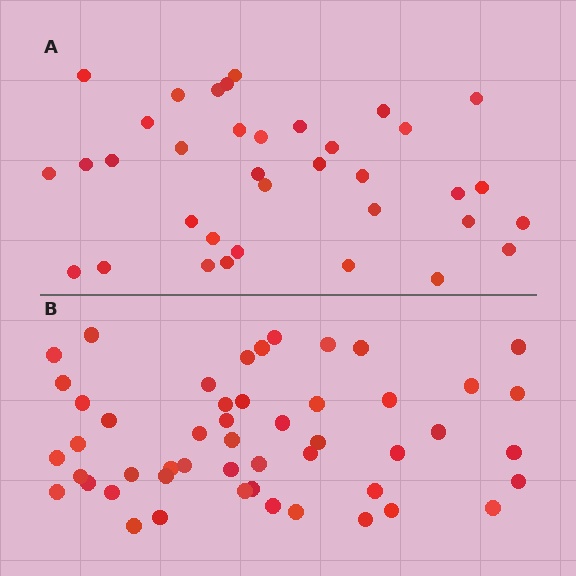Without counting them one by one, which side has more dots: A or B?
Region B (the bottom region) has more dots.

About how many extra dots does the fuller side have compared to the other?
Region B has approximately 15 more dots than region A.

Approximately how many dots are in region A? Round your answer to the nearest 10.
About 40 dots. (The exact count is 36, which rounds to 40.)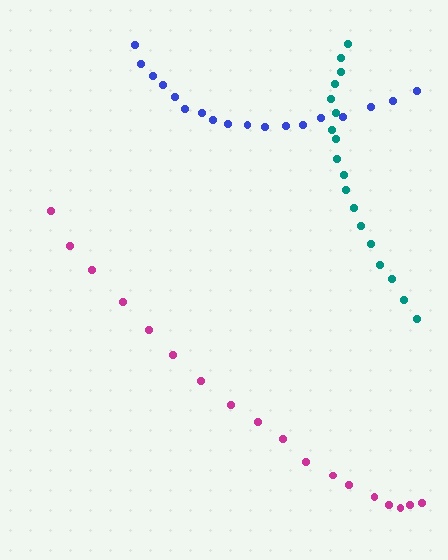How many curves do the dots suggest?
There are 3 distinct paths.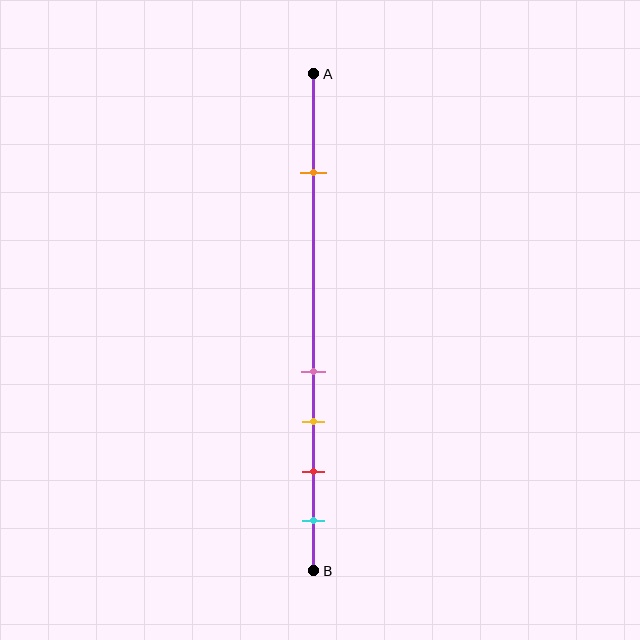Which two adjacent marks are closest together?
The pink and yellow marks are the closest adjacent pair.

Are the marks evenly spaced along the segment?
No, the marks are not evenly spaced.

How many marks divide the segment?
There are 5 marks dividing the segment.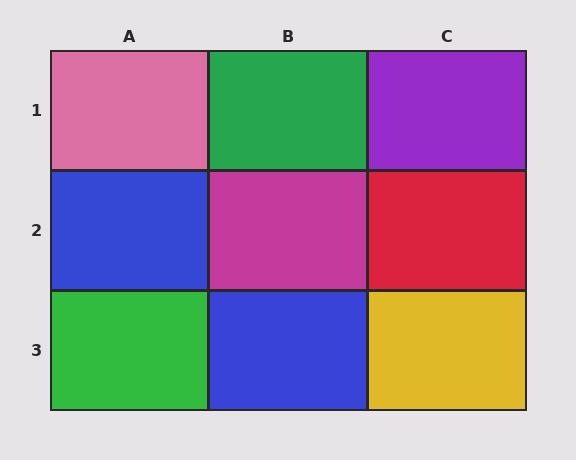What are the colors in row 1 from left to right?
Pink, green, purple.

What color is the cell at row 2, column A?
Blue.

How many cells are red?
1 cell is red.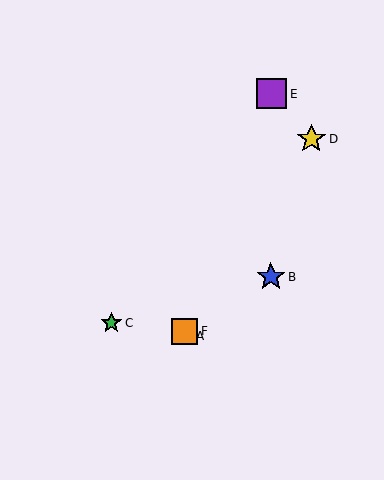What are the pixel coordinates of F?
Object F is at (185, 331).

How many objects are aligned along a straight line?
3 objects (A, E, F) are aligned along a straight line.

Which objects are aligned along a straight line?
Objects A, E, F are aligned along a straight line.